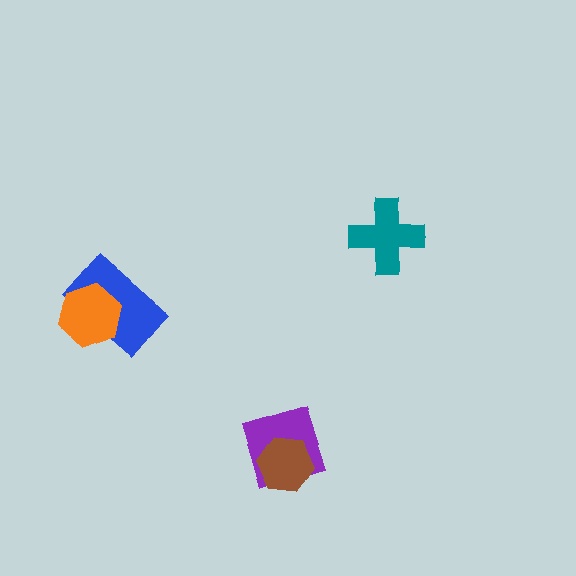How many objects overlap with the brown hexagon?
1 object overlaps with the brown hexagon.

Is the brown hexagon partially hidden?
No, no other shape covers it.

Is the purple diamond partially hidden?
Yes, it is partially covered by another shape.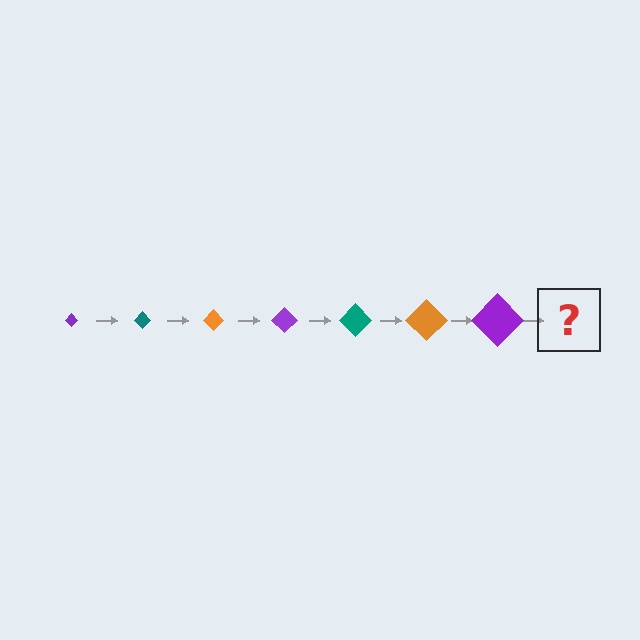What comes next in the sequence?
The next element should be a teal diamond, larger than the previous one.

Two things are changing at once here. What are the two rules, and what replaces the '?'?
The two rules are that the diamond grows larger each step and the color cycles through purple, teal, and orange. The '?' should be a teal diamond, larger than the previous one.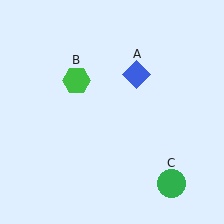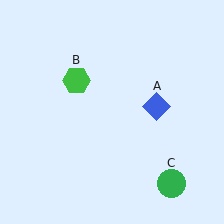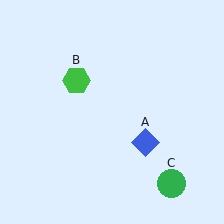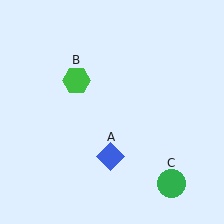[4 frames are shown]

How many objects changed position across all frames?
1 object changed position: blue diamond (object A).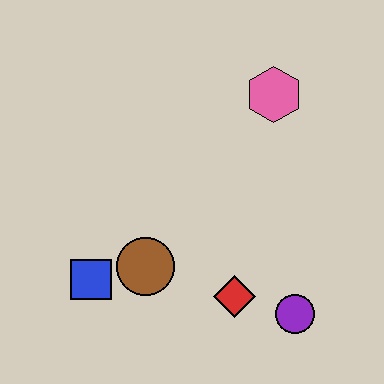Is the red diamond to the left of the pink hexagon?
Yes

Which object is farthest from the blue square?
The pink hexagon is farthest from the blue square.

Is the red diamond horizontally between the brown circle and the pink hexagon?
Yes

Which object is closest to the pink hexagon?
The red diamond is closest to the pink hexagon.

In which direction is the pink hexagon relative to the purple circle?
The pink hexagon is above the purple circle.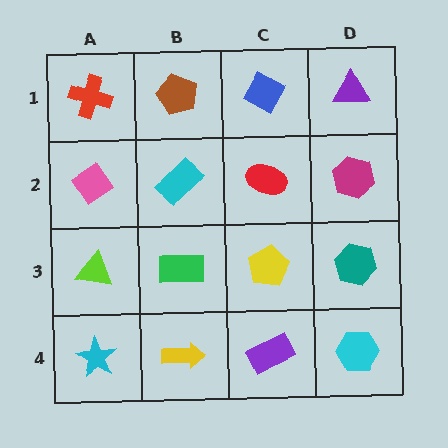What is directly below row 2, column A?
A lime triangle.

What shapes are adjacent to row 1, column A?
A pink diamond (row 2, column A), a brown pentagon (row 1, column B).